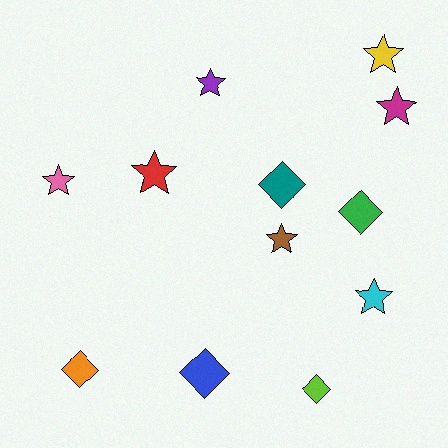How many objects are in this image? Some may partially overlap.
There are 12 objects.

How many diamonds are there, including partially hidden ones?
There are 5 diamonds.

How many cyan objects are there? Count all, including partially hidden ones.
There is 1 cyan object.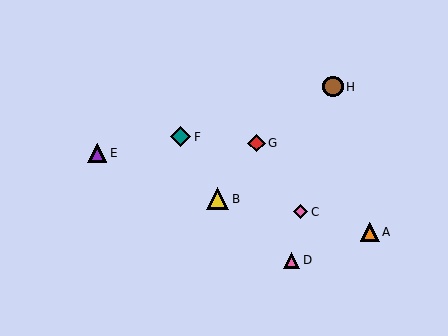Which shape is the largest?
The yellow triangle (labeled B) is the largest.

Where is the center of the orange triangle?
The center of the orange triangle is at (370, 232).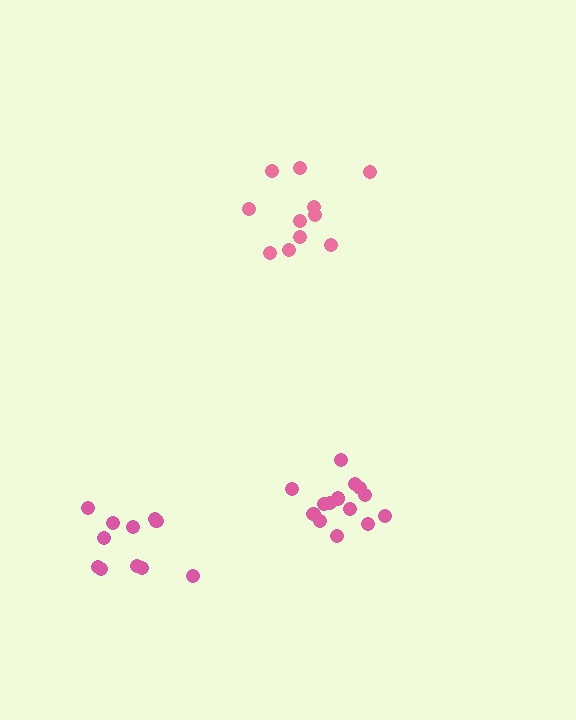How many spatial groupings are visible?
There are 3 spatial groupings.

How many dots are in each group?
Group 1: 14 dots, Group 2: 11 dots, Group 3: 11 dots (36 total).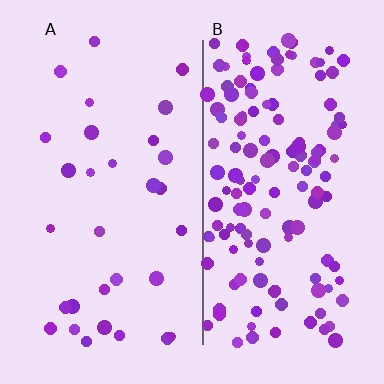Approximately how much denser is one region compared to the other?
Approximately 4.5× — region B over region A.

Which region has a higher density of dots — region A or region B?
B (the right).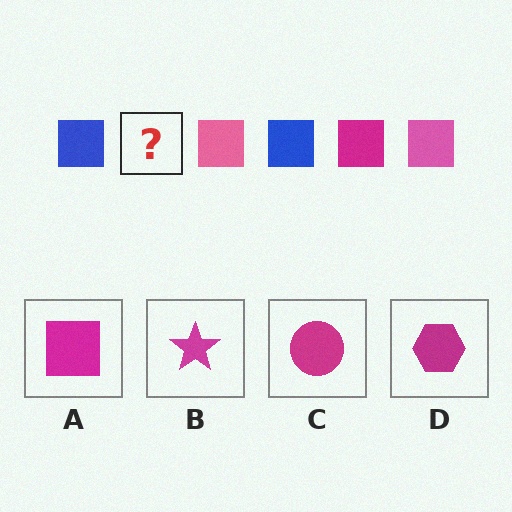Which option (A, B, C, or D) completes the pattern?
A.